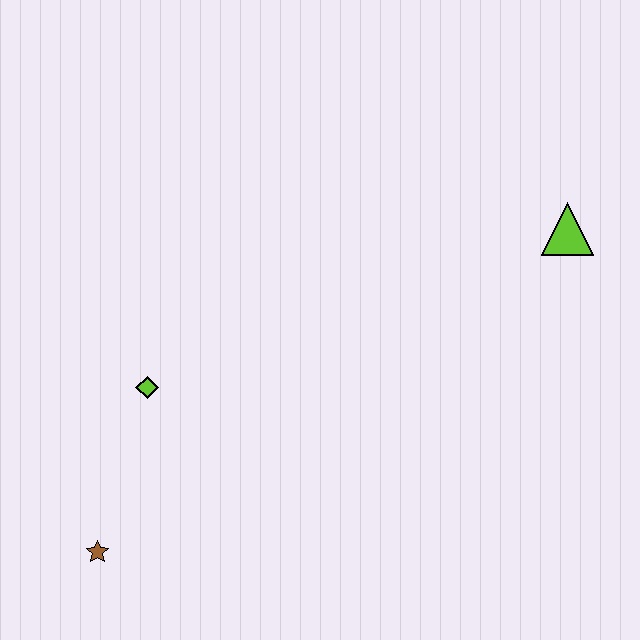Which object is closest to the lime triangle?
The lime diamond is closest to the lime triangle.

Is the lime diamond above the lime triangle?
No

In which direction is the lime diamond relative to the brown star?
The lime diamond is above the brown star.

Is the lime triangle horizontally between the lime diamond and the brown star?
No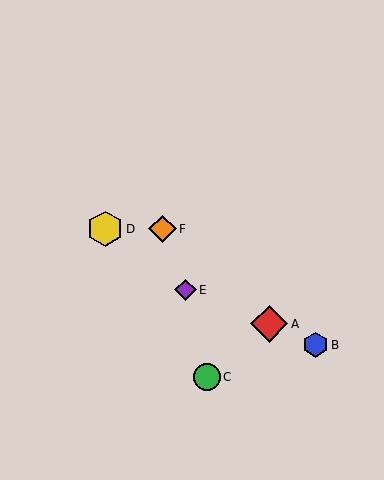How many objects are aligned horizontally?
2 objects (D, F) are aligned horizontally.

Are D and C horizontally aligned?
No, D is at y≈229 and C is at y≈377.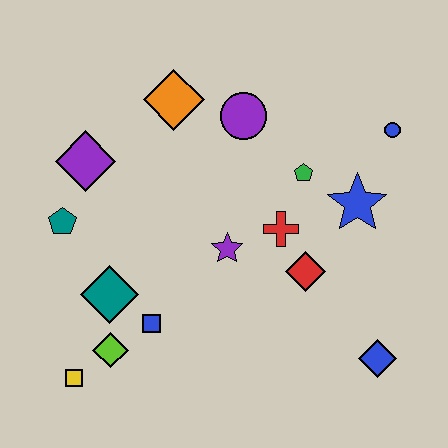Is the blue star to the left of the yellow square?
No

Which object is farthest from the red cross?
The yellow square is farthest from the red cross.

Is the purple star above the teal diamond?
Yes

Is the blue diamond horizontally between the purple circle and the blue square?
No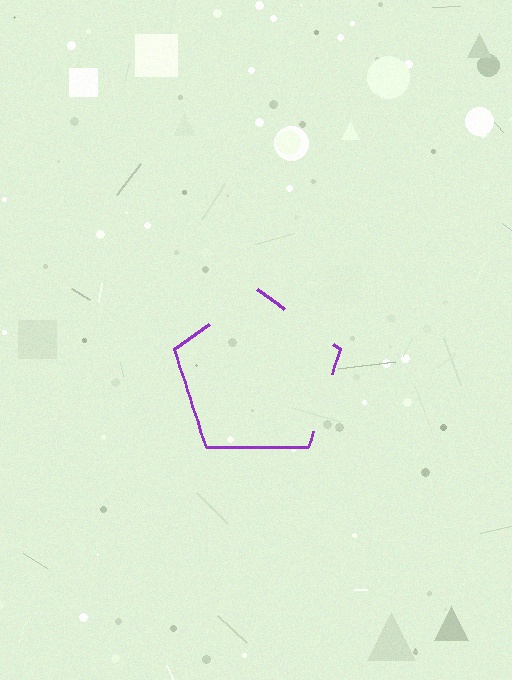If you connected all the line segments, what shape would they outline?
They would outline a pentagon.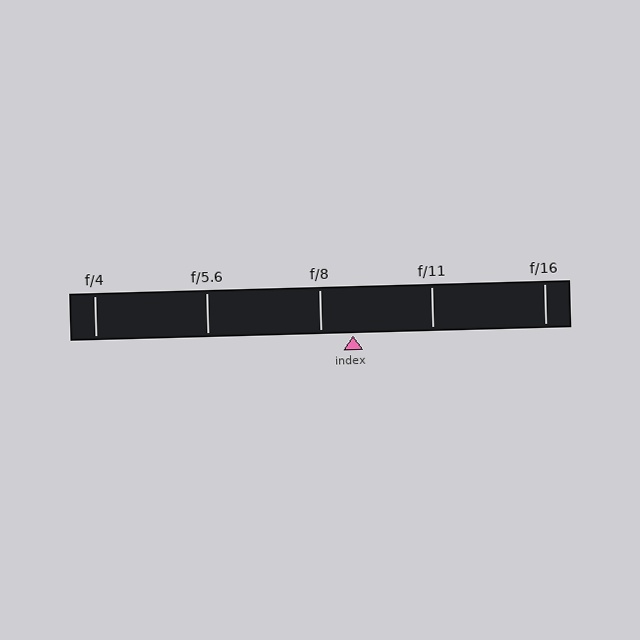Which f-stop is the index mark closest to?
The index mark is closest to f/8.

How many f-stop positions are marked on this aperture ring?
There are 5 f-stop positions marked.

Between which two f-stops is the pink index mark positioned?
The index mark is between f/8 and f/11.